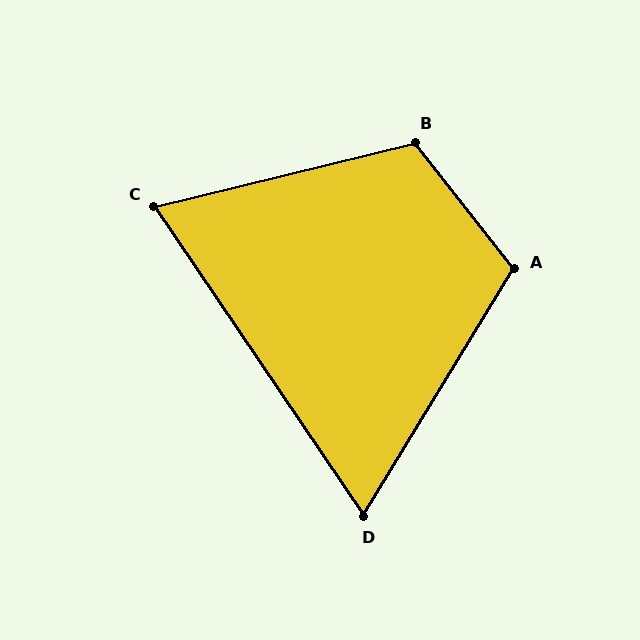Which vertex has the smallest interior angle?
D, at approximately 66 degrees.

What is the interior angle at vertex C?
Approximately 70 degrees (acute).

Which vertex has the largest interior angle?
B, at approximately 114 degrees.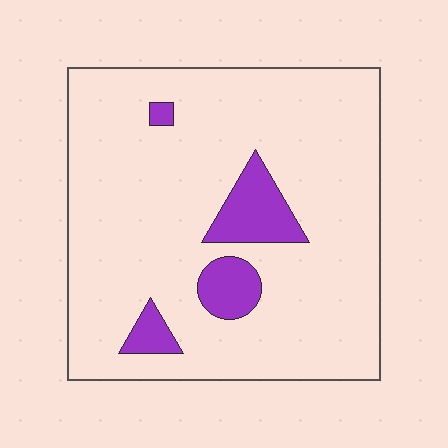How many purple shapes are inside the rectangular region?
4.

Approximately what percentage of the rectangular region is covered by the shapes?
Approximately 10%.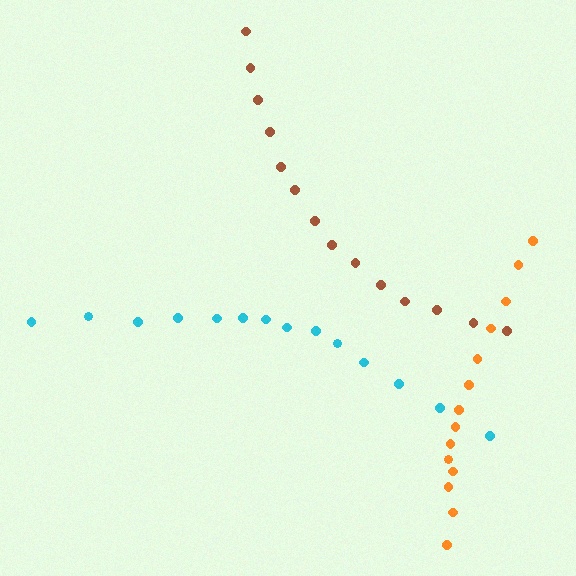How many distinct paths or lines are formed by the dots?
There are 3 distinct paths.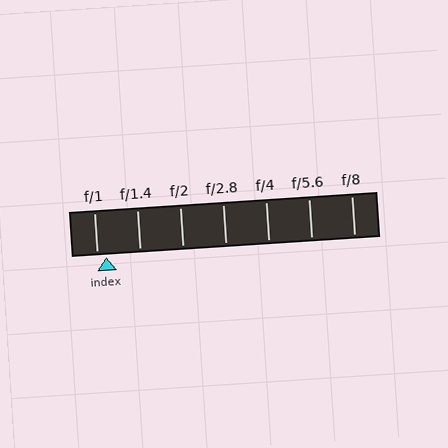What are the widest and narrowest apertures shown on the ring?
The widest aperture shown is f/1 and the narrowest is f/8.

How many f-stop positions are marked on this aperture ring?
There are 7 f-stop positions marked.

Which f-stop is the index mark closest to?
The index mark is closest to f/1.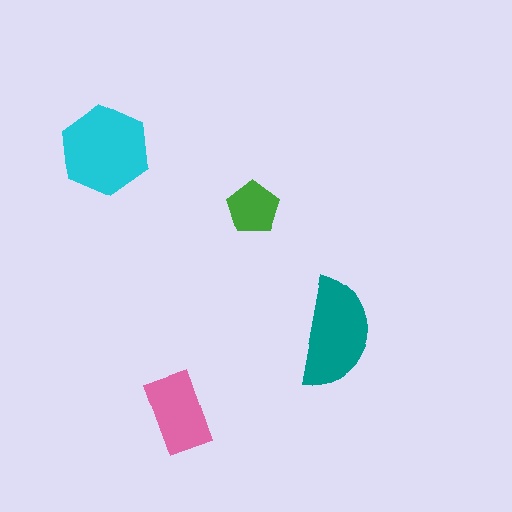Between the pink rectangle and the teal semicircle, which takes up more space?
The teal semicircle.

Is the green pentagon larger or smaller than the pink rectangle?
Smaller.